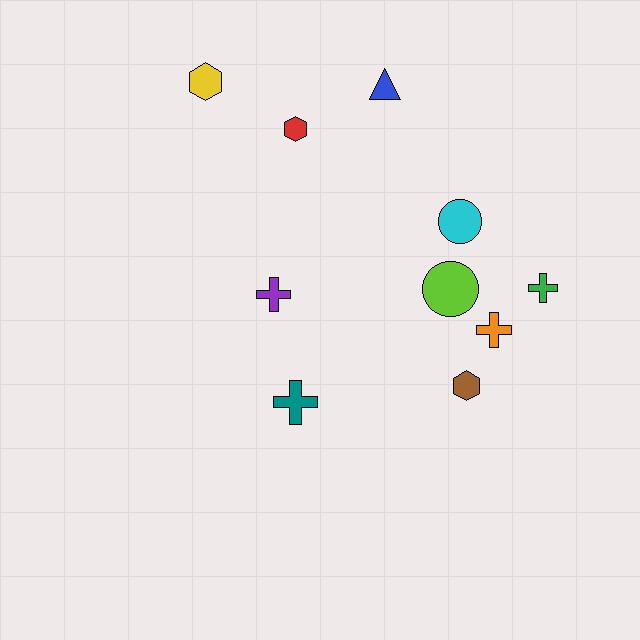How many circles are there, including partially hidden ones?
There are 2 circles.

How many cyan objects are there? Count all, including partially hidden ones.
There is 1 cyan object.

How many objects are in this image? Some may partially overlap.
There are 10 objects.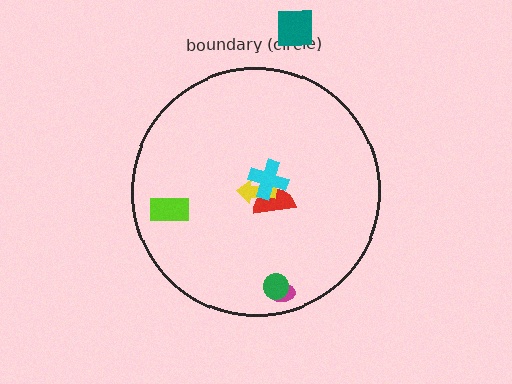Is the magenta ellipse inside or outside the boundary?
Inside.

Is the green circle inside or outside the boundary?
Inside.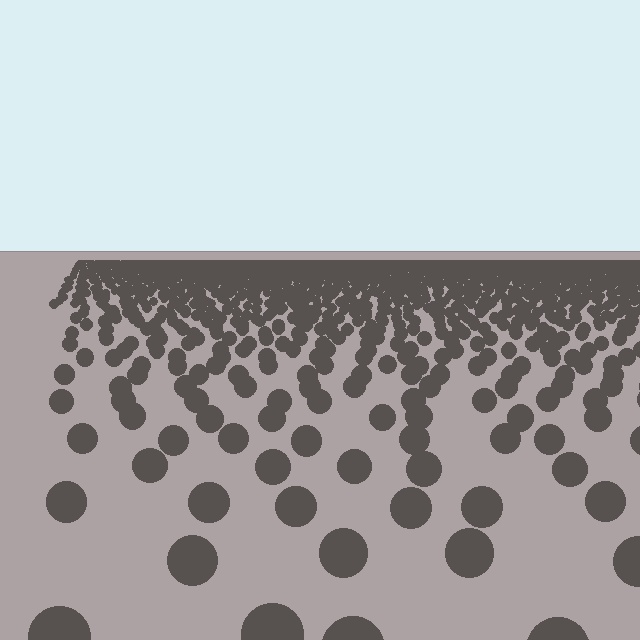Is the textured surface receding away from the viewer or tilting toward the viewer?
The surface is receding away from the viewer. Texture elements get smaller and denser toward the top.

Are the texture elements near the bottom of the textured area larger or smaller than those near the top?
Larger. Near the bottom, elements are closer to the viewer and appear at a bigger on-screen size.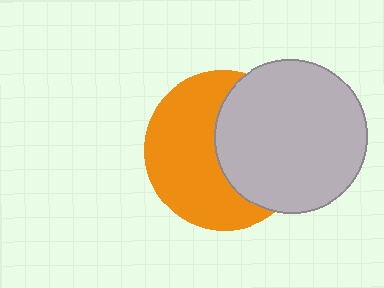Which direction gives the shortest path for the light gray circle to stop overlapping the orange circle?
Moving right gives the shortest separation.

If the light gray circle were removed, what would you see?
You would see the complete orange circle.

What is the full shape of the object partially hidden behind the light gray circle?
The partially hidden object is an orange circle.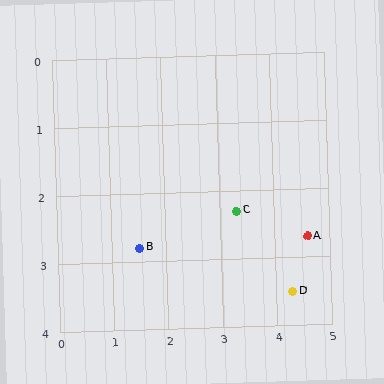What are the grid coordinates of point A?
Point A is at approximately (4.6, 2.7).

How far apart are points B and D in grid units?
Points B and D are about 2.9 grid units apart.